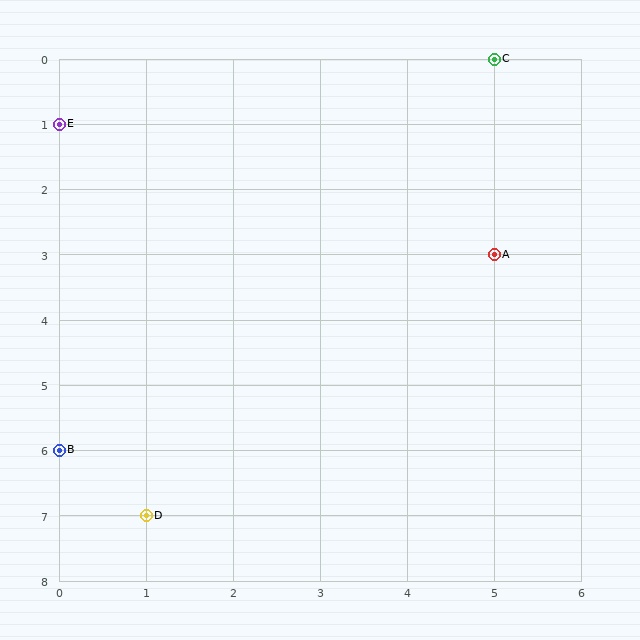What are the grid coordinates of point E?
Point E is at grid coordinates (0, 1).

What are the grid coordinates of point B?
Point B is at grid coordinates (0, 6).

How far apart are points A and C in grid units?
Points A and C are 3 rows apart.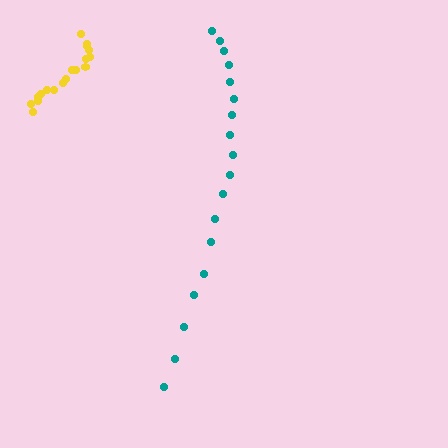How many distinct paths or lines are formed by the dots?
There are 2 distinct paths.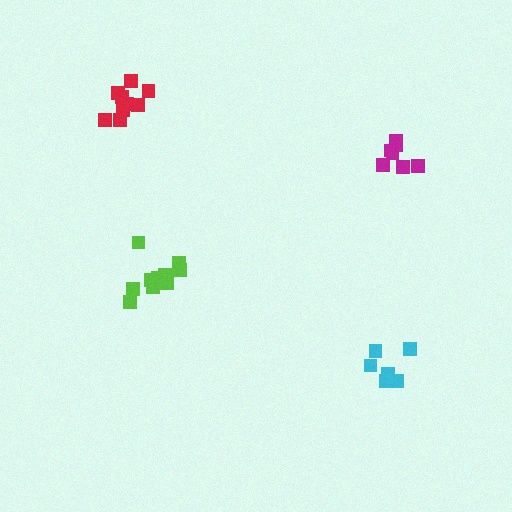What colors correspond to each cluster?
The clusters are colored: cyan, red, lime, magenta.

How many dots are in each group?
Group 1: 6 dots, Group 2: 9 dots, Group 3: 11 dots, Group 4: 7 dots (33 total).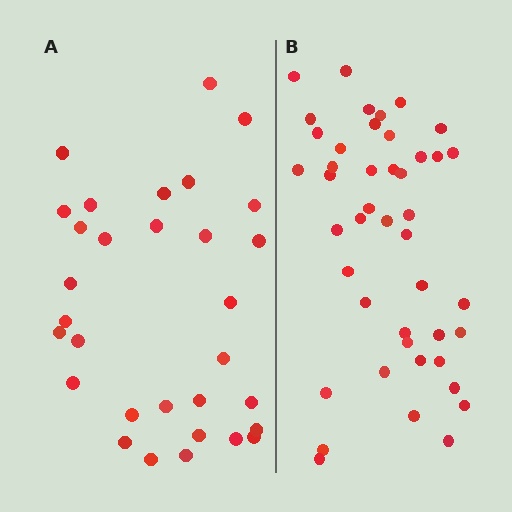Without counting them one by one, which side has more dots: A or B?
Region B (the right region) has more dots.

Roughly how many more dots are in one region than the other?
Region B has approximately 15 more dots than region A.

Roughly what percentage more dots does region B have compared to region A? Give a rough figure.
About 40% more.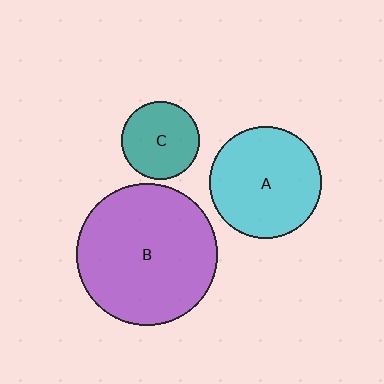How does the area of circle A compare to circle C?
Approximately 2.1 times.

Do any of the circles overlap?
No, none of the circles overlap.